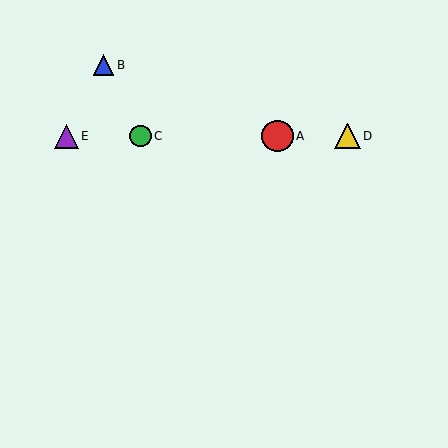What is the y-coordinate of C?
Object C is at y≈136.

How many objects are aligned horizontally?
4 objects (A, C, D, E) are aligned horizontally.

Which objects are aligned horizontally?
Objects A, C, D, E are aligned horizontally.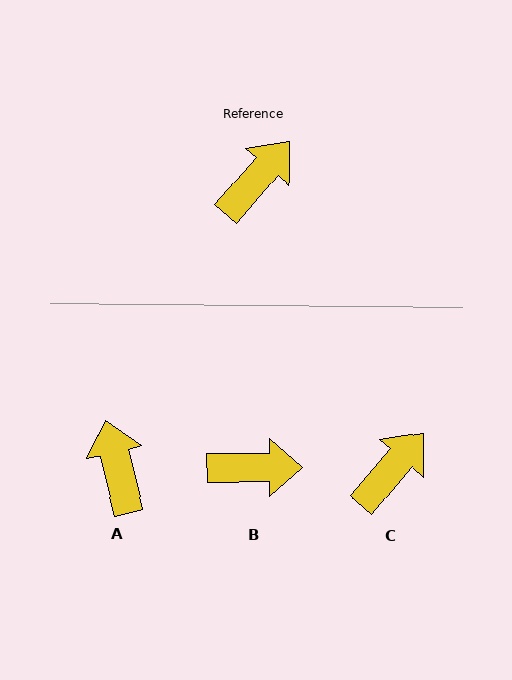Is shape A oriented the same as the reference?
No, it is off by about 55 degrees.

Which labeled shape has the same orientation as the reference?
C.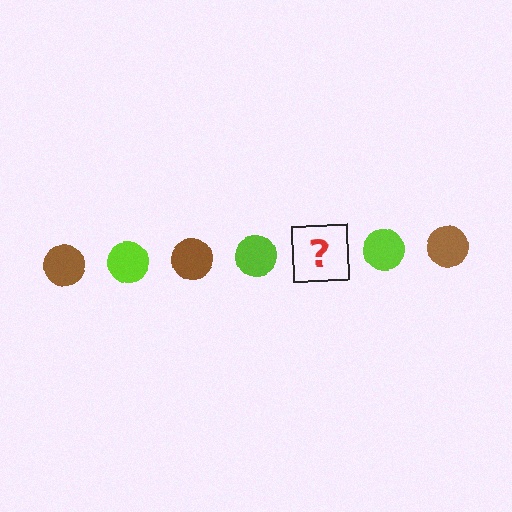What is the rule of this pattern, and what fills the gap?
The rule is that the pattern cycles through brown, lime circles. The gap should be filled with a brown circle.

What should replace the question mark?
The question mark should be replaced with a brown circle.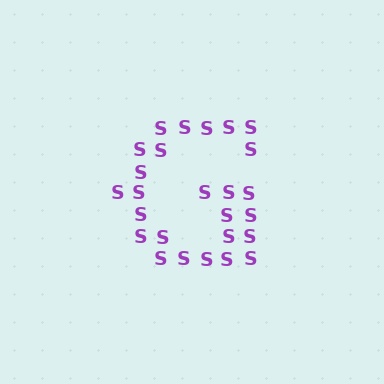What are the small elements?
The small elements are letter S's.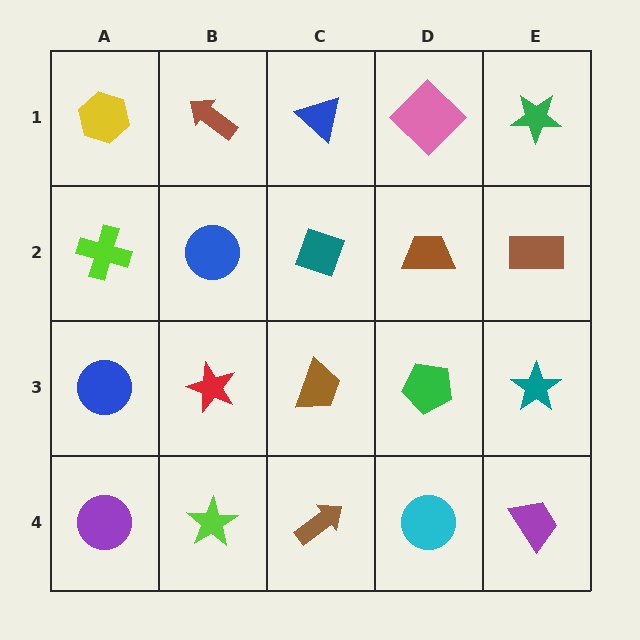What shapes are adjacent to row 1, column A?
A lime cross (row 2, column A), a brown arrow (row 1, column B).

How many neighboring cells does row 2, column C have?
4.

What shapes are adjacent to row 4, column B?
A red star (row 3, column B), a purple circle (row 4, column A), a brown arrow (row 4, column C).